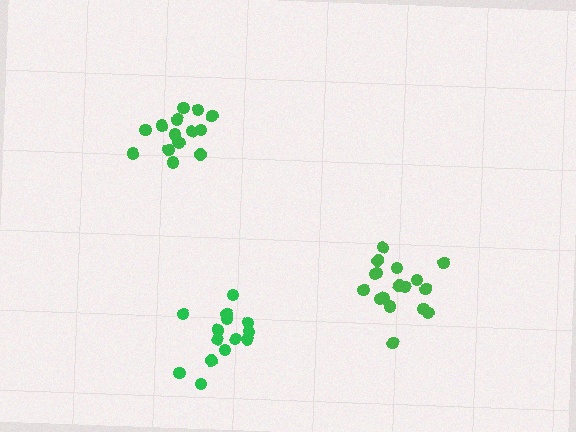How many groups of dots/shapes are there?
There are 3 groups.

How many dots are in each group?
Group 1: 17 dots, Group 2: 14 dots, Group 3: 15 dots (46 total).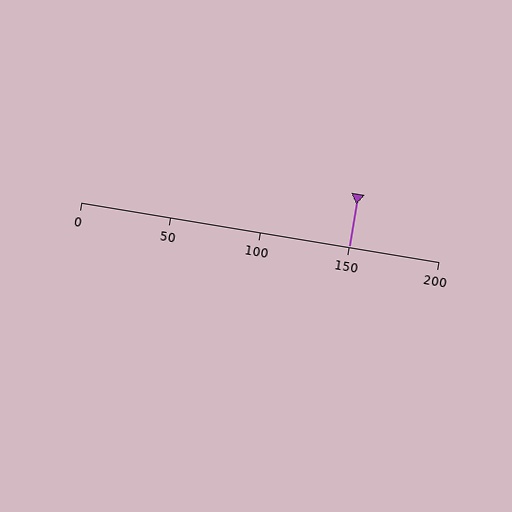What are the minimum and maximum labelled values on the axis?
The axis runs from 0 to 200.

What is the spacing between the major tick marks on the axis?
The major ticks are spaced 50 apart.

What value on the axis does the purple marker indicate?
The marker indicates approximately 150.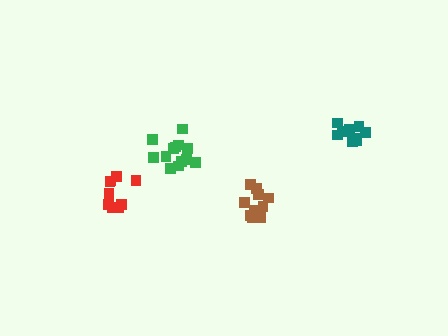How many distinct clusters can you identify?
There are 4 distinct clusters.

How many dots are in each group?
Group 1: 13 dots, Group 2: 9 dots, Group 3: 11 dots, Group 4: 10 dots (43 total).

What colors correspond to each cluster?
The clusters are colored: green, red, brown, teal.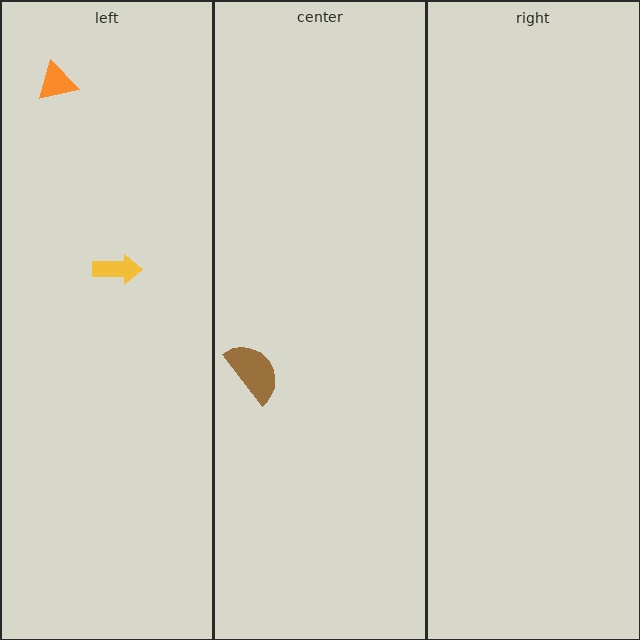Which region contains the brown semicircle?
The center region.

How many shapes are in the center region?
1.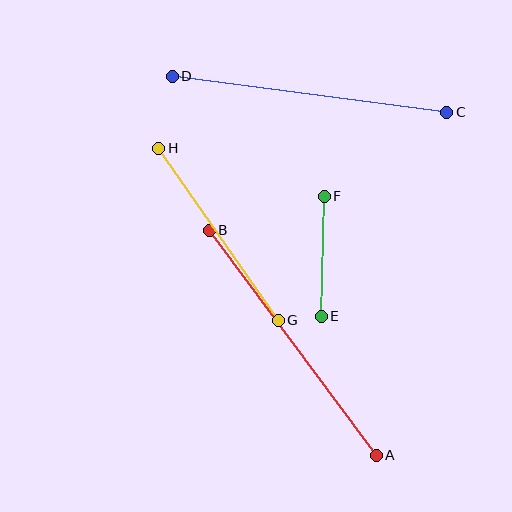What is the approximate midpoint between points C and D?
The midpoint is at approximately (310, 94) pixels.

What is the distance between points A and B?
The distance is approximately 280 pixels.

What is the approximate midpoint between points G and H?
The midpoint is at approximately (219, 234) pixels.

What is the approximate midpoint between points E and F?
The midpoint is at approximately (323, 256) pixels.